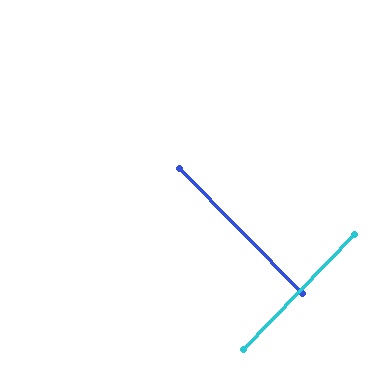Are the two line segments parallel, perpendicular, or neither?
Perpendicular — they meet at approximately 88°.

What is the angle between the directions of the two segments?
Approximately 88 degrees.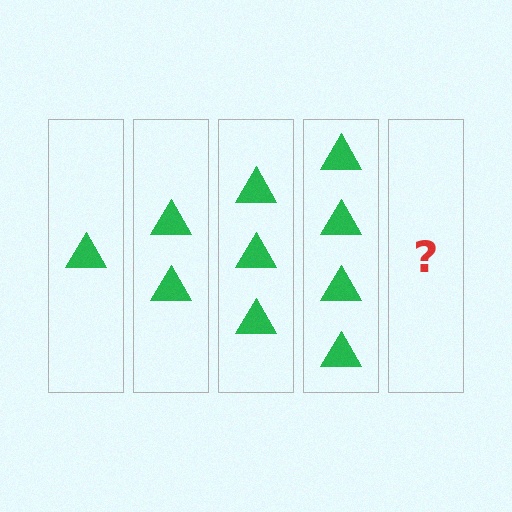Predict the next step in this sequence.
The next step is 5 triangles.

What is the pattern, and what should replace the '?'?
The pattern is that each step adds one more triangle. The '?' should be 5 triangles.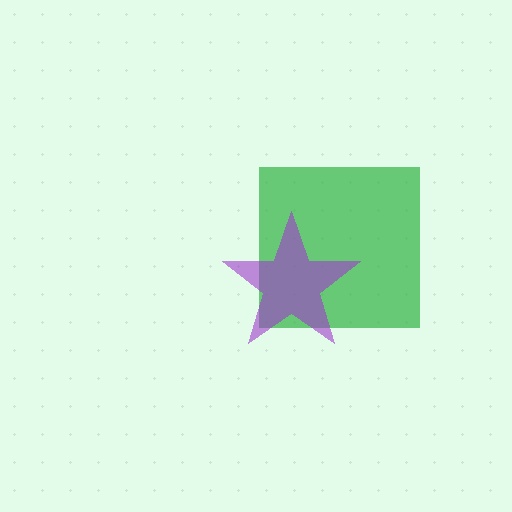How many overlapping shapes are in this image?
There are 2 overlapping shapes in the image.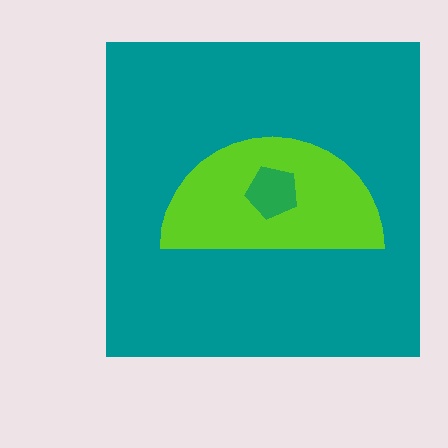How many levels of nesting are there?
3.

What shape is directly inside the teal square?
The lime semicircle.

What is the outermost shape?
The teal square.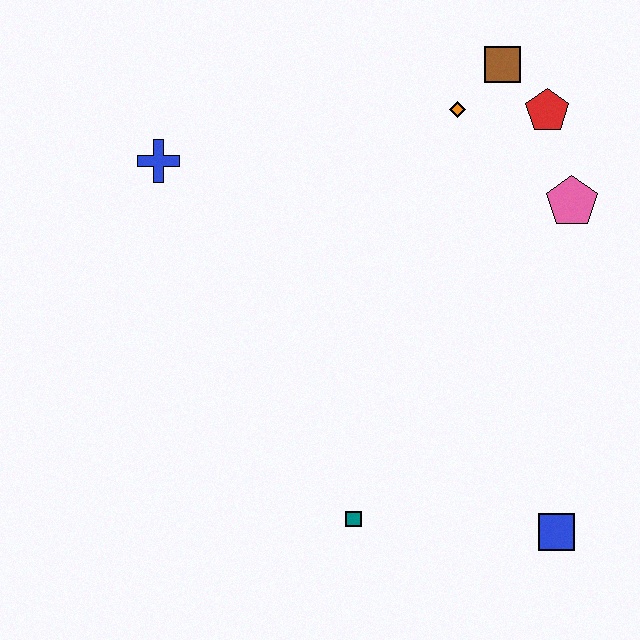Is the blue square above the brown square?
No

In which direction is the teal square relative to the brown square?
The teal square is below the brown square.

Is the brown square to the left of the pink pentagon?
Yes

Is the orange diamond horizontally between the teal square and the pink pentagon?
Yes